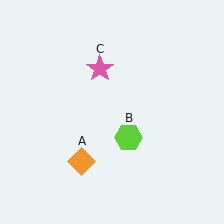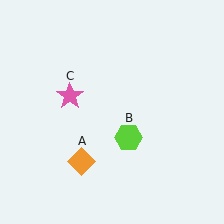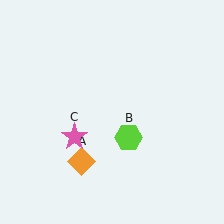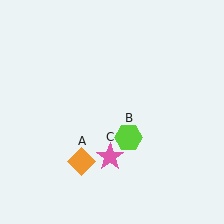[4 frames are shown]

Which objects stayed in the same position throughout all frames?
Orange diamond (object A) and lime hexagon (object B) remained stationary.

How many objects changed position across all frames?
1 object changed position: pink star (object C).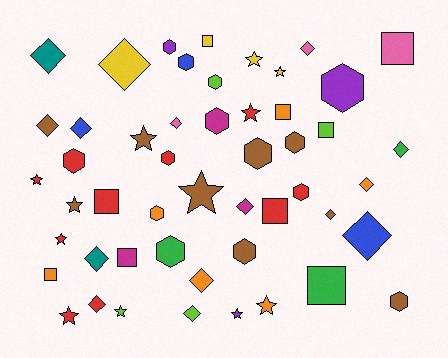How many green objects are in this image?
There are 3 green objects.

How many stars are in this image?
There are 12 stars.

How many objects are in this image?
There are 50 objects.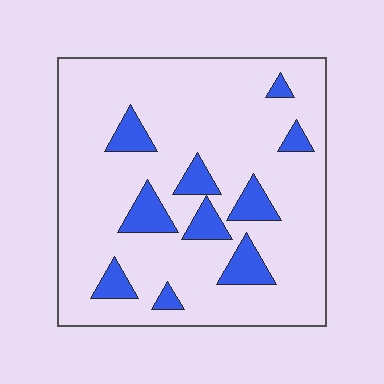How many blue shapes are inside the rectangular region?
10.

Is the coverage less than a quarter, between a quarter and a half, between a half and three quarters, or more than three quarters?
Less than a quarter.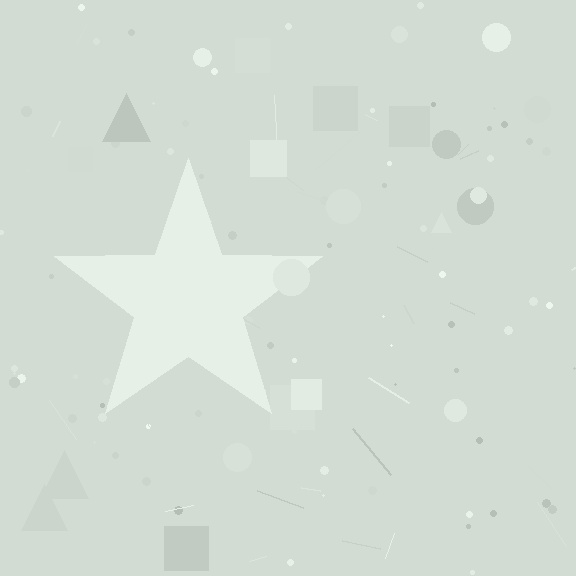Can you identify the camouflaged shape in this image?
The camouflaged shape is a star.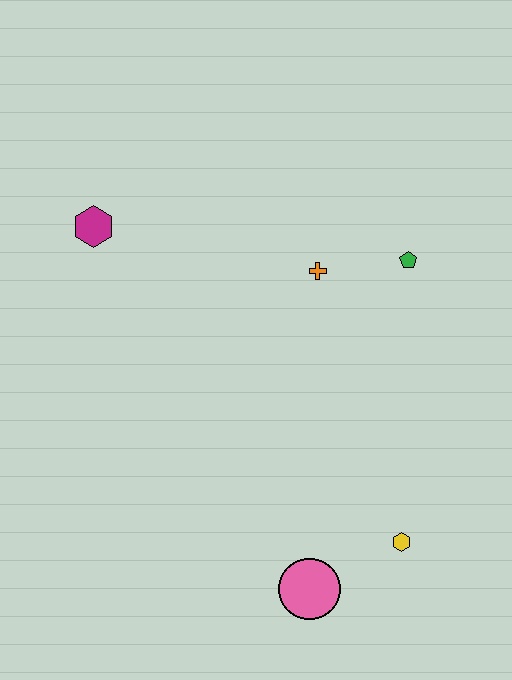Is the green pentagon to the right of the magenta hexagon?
Yes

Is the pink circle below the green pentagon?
Yes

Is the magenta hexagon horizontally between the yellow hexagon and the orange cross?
No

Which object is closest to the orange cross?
The green pentagon is closest to the orange cross.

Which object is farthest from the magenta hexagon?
The yellow hexagon is farthest from the magenta hexagon.